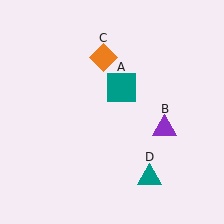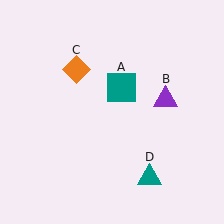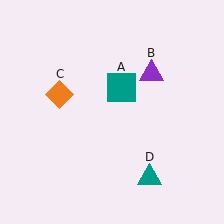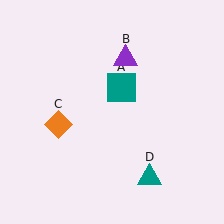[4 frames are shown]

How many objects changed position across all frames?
2 objects changed position: purple triangle (object B), orange diamond (object C).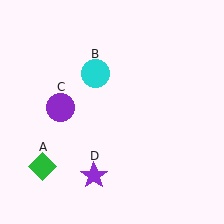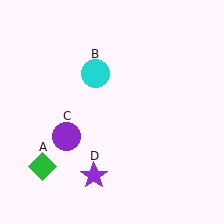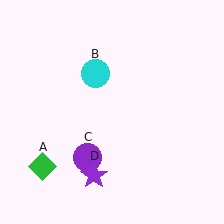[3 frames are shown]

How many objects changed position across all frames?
1 object changed position: purple circle (object C).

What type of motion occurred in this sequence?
The purple circle (object C) rotated counterclockwise around the center of the scene.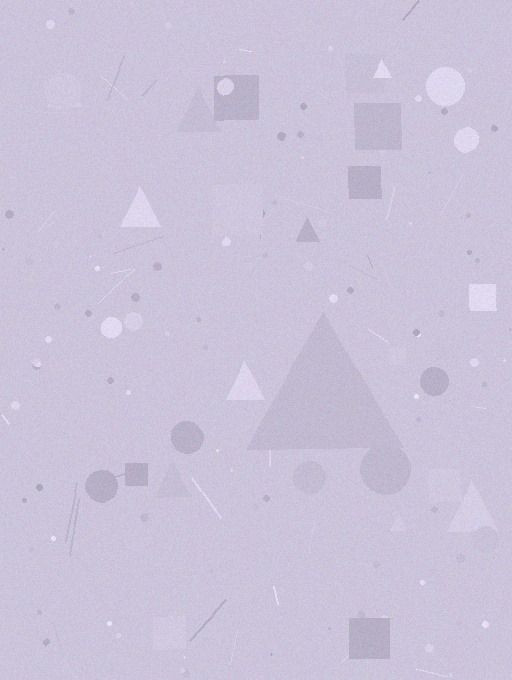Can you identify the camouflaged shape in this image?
The camouflaged shape is a triangle.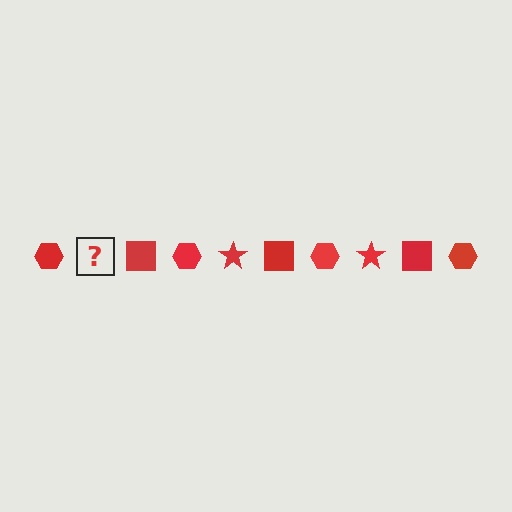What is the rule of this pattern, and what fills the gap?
The rule is that the pattern cycles through hexagon, star, square shapes in red. The gap should be filled with a red star.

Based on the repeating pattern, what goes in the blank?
The blank should be a red star.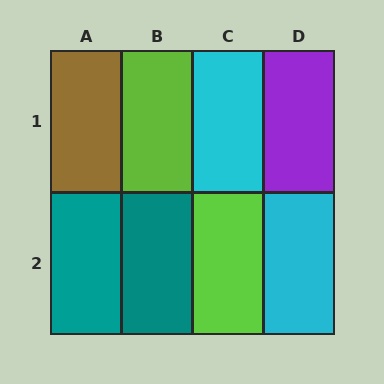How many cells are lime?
2 cells are lime.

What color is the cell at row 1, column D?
Purple.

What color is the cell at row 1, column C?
Cyan.